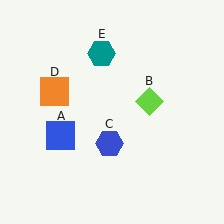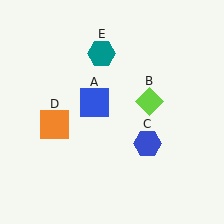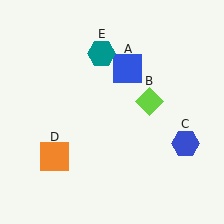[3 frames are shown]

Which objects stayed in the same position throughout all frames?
Lime diamond (object B) and teal hexagon (object E) remained stationary.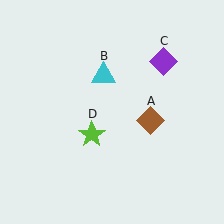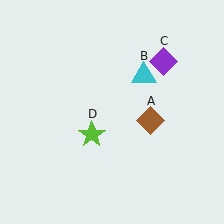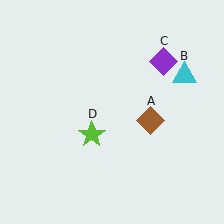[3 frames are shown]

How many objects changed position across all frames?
1 object changed position: cyan triangle (object B).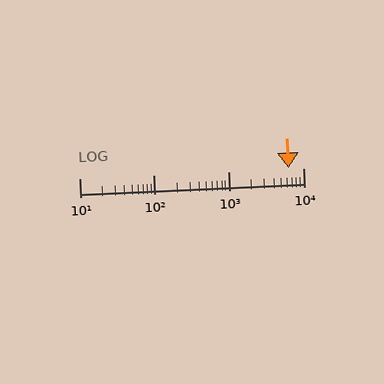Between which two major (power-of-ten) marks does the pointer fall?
The pointer is between 1000 and 10000.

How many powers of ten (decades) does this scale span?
The scale spans 3 decades, from 10 to 10000.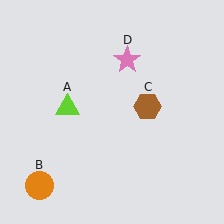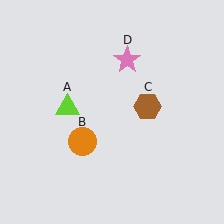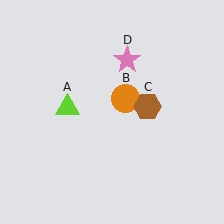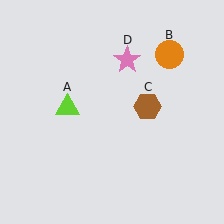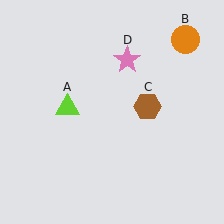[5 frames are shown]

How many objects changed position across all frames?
1 object changed position: orange circle (object B).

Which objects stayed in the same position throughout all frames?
Lime triangle (object A) and brown hexagon (object C) and pink star (object D) remained stationary.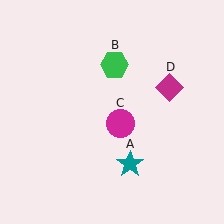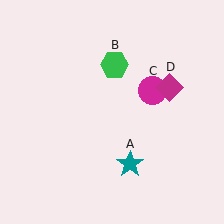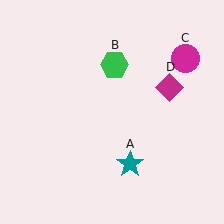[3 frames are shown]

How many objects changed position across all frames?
1 object changed position: magenta circle (object C).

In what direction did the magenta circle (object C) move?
The magenta circle (object C) moved up and to the right.